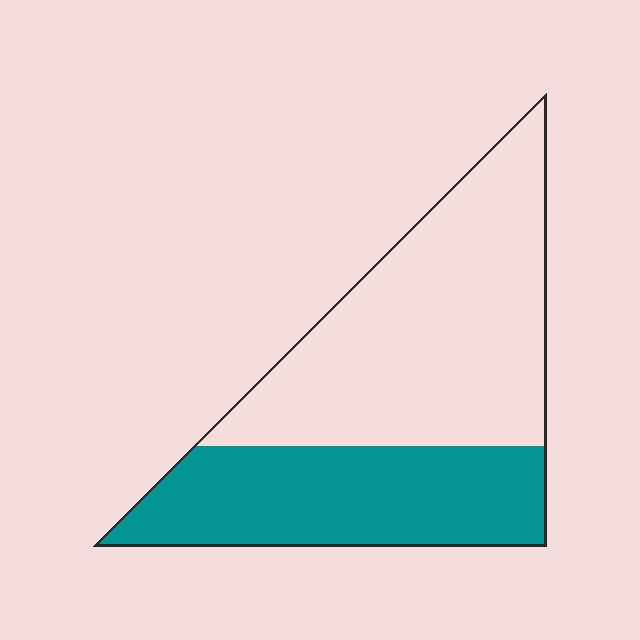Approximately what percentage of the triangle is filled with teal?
Approximately 40%.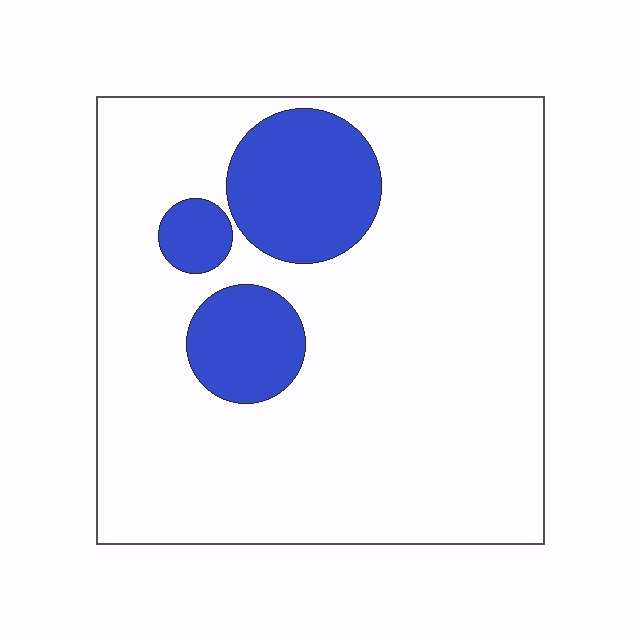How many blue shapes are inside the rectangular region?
3.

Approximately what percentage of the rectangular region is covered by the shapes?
Approximately 15%.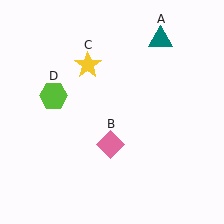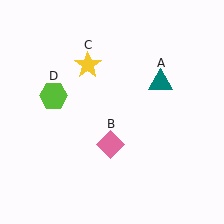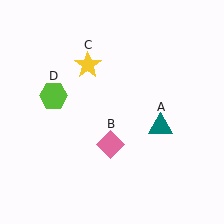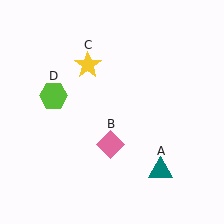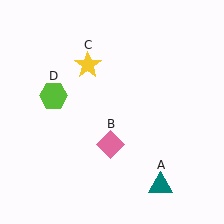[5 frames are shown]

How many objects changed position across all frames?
1 object changed position: teal triangle (object A).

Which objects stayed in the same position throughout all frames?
Pink diamond (object B) and yellow star (object C) and lime hexagon (object D) remained stationary.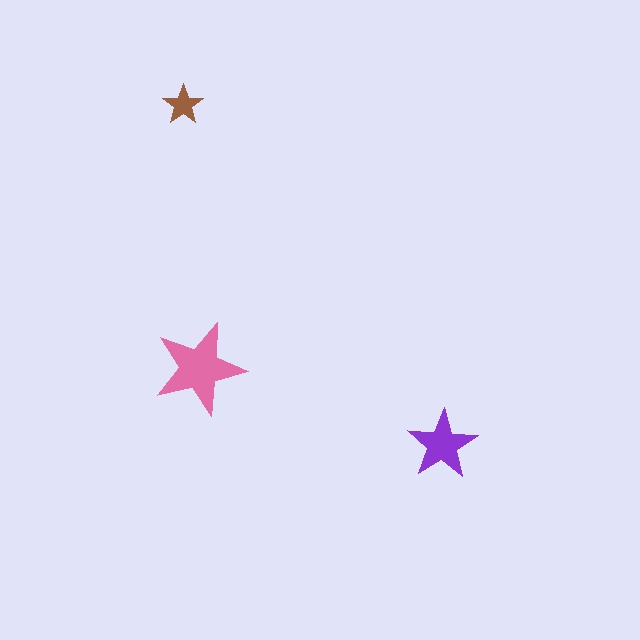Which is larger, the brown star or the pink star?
The pink one.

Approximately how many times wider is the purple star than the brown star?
About 1.5 times wider.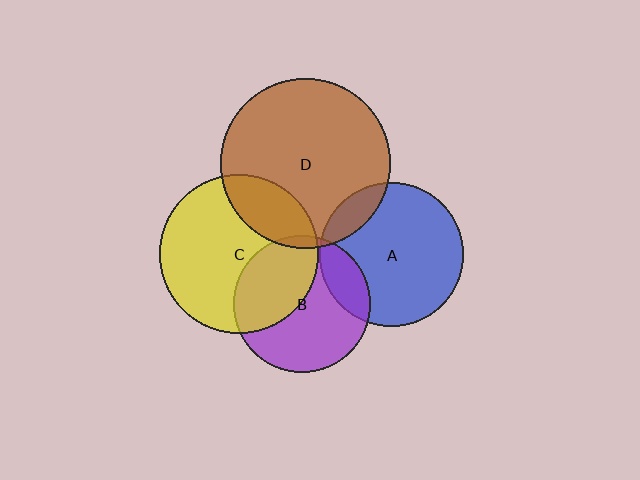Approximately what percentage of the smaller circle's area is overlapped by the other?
Approximately 5%.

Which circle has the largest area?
Circle D (brown).